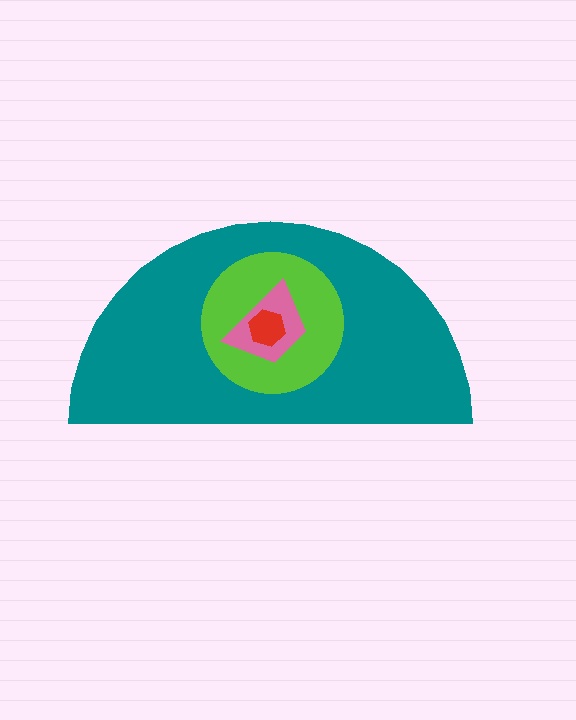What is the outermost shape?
The teal semicircle.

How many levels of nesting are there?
4.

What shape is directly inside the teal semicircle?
The lime circle.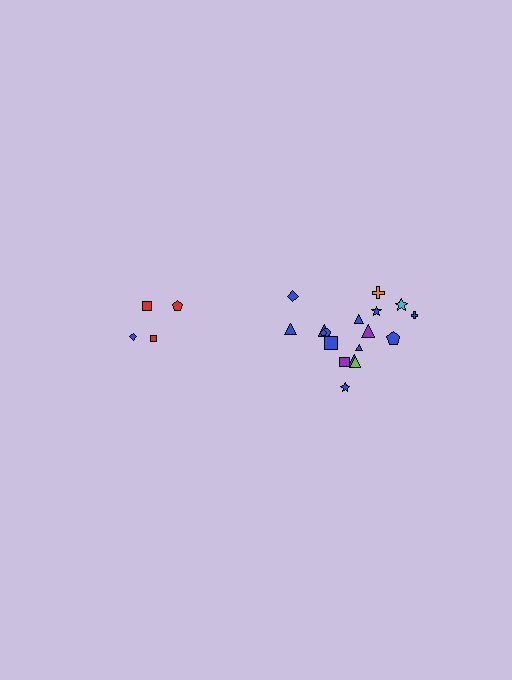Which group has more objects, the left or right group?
The right group.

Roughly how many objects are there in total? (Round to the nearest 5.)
Roughly 20 objects in total.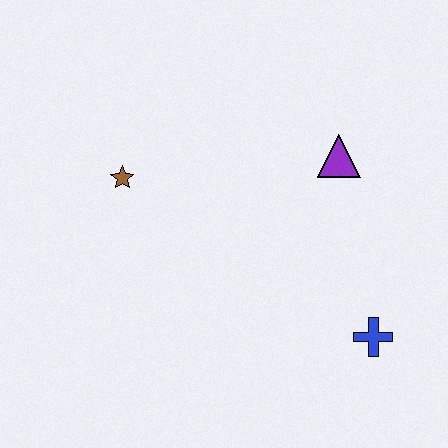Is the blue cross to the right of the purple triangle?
Yes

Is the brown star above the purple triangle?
No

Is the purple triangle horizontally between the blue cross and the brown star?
Yes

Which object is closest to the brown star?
The purple triangle is closest to the brown star.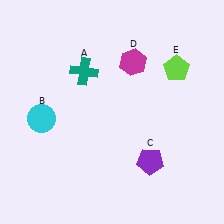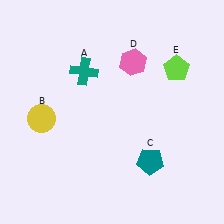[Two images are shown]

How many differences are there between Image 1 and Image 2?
There are 3 differences between the two images.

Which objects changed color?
B changed from cyan to yellow. C changed from purple to teal. D changed from magenta to pink.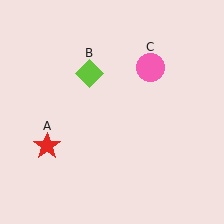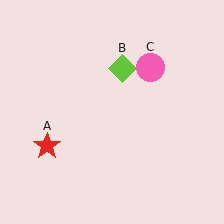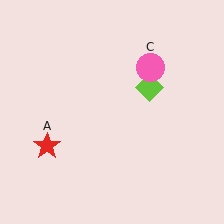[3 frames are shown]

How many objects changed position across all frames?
1 object changed position: lime diamond (object B).